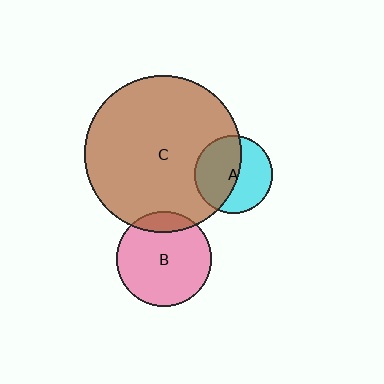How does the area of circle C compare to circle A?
Approximately 4.1 times.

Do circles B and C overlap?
Yes.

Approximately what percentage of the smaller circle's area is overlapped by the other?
Approximately 15%.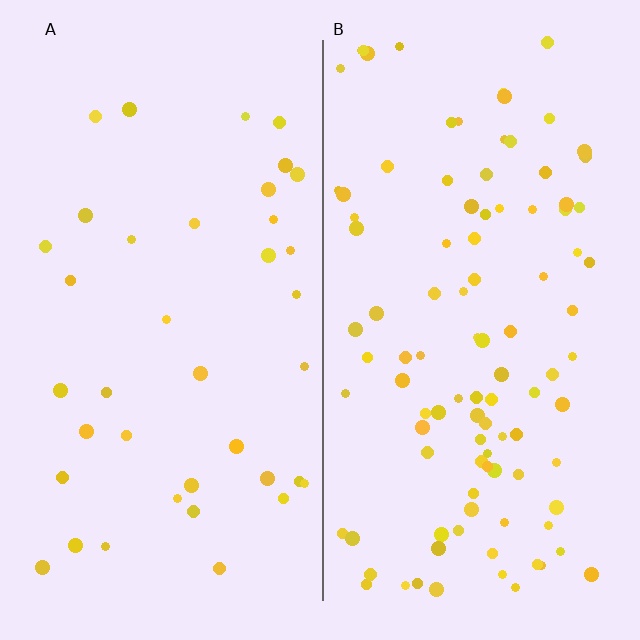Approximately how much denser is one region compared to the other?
Approximately 2.7× — region B over region A.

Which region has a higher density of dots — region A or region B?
B (the right).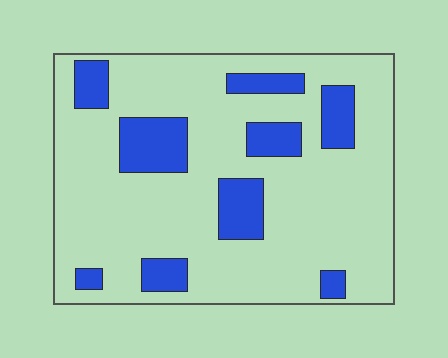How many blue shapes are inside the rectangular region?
9.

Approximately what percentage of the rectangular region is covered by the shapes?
Approximately 20%.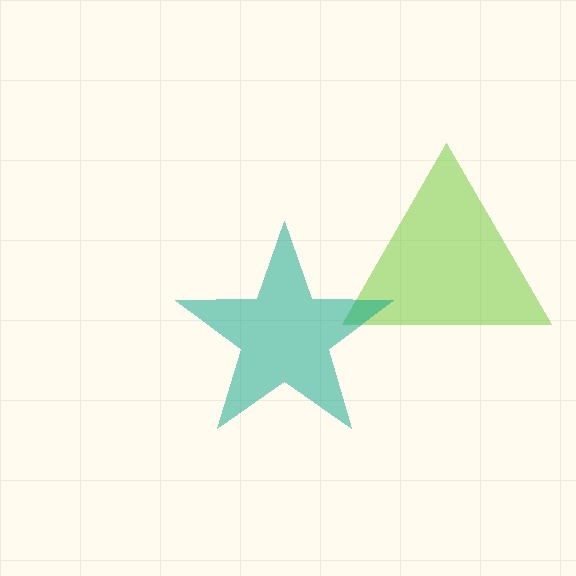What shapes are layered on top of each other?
The layered shapes are: a lime triangle, a teal star.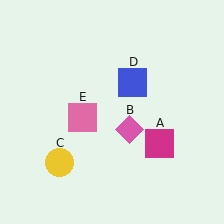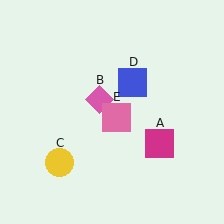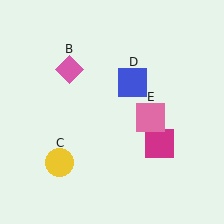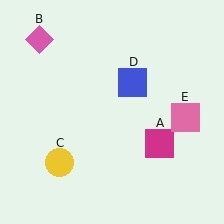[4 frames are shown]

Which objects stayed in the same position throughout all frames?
Magenta square (object A) and yellow circle (object C) and blue square (object D) remained stationary.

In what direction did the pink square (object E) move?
The pink square (object E) moved right.